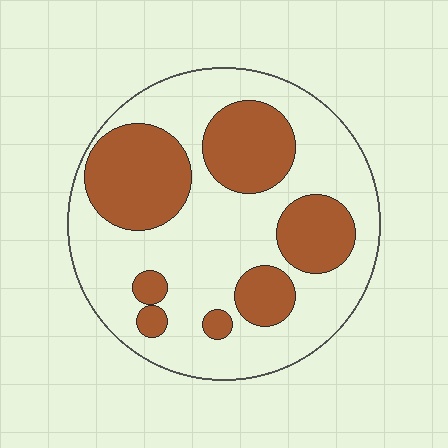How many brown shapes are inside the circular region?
7.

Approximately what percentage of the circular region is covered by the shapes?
Approximately 35%.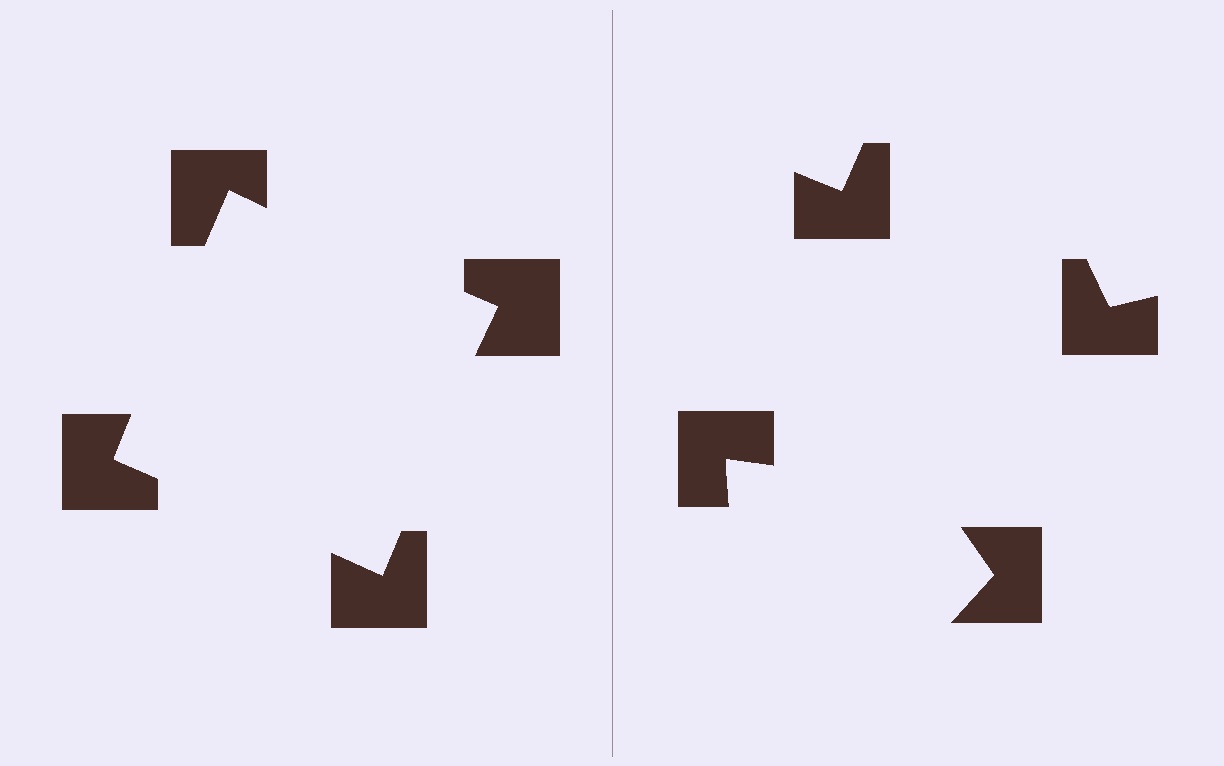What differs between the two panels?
The notched squares are positioned identically on both sides; only the wedge orientations differ. On the left they align to a square; on the right they are misaligned.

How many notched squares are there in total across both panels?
8 — 4 on each side.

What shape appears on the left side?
An illusory square.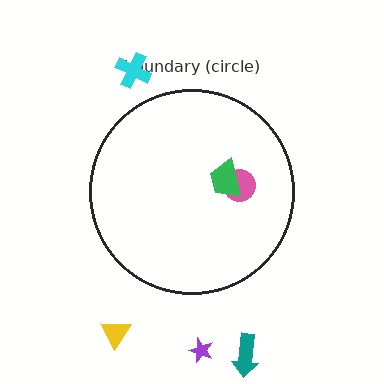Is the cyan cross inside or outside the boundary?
Outside.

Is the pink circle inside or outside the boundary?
Inside.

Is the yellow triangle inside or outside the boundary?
Outside.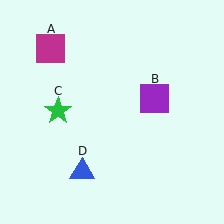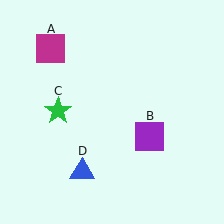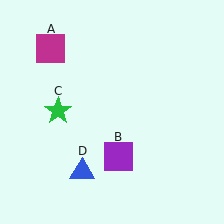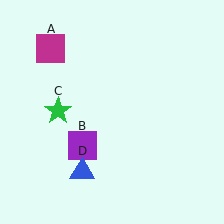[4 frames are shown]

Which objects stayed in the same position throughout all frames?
Magenta square (object A) and green star (object C) and blue triangle (object D) remained stationary.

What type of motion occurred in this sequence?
The purple square (object B) rotated clockwise around the center of the scene.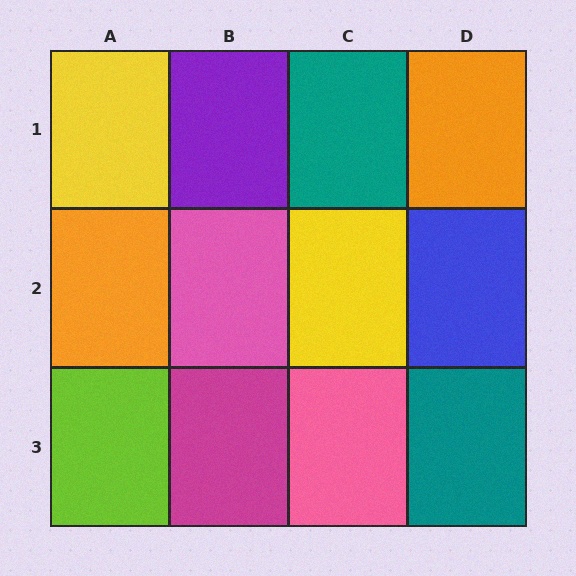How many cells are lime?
1 cell is lime.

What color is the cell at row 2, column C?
Yellow.